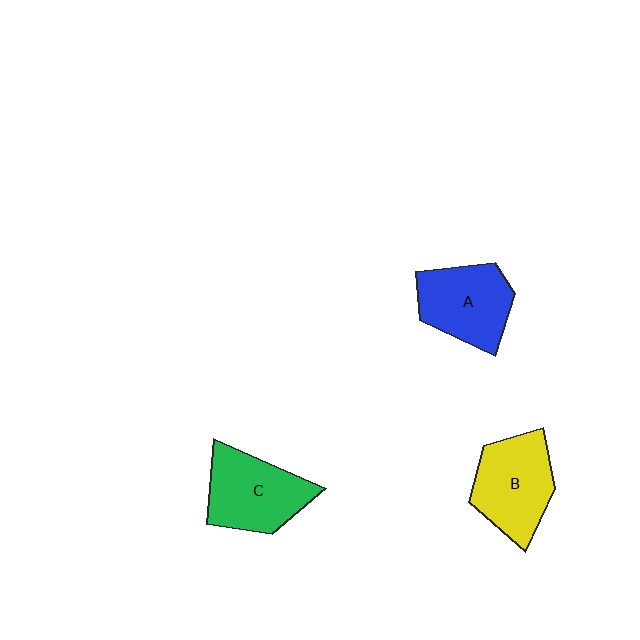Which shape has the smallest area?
Shape A (blue).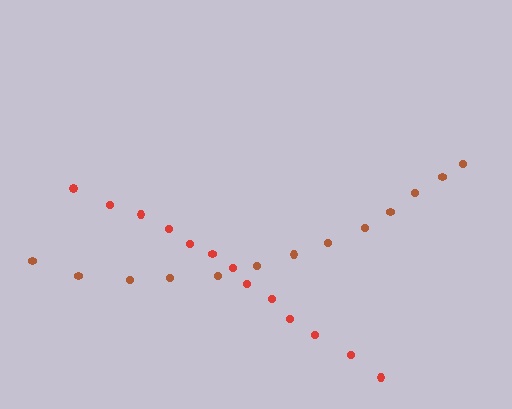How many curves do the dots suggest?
There are 2 distinct paths.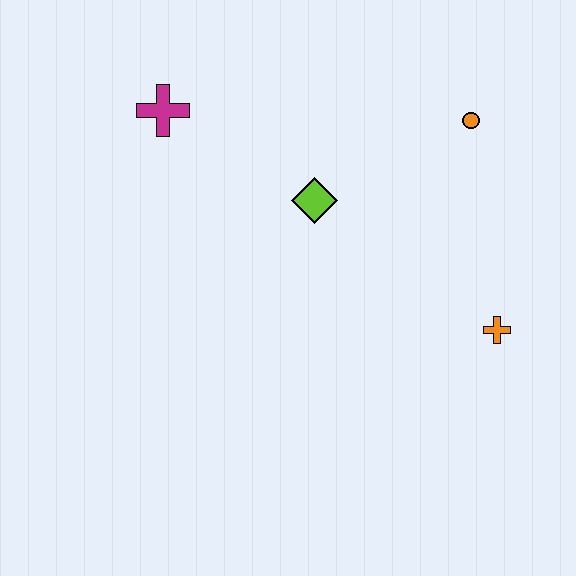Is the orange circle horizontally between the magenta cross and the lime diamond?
No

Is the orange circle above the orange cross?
Yes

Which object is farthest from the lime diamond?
The orange cross is farthest from the lime diamond.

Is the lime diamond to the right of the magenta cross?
Yes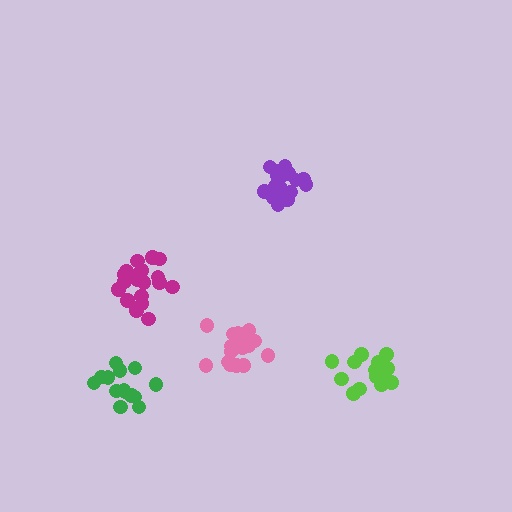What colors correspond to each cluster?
The clusters are colored: lime, purple, pink, magenta, green.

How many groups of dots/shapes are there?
There are 5 groups.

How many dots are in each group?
Group 1: 15 dots, Group 2: 18 dots, Group 3: 18 dots, Group 4: 19 dots, Group 5: 14 dots (84 total).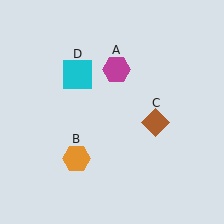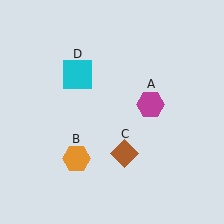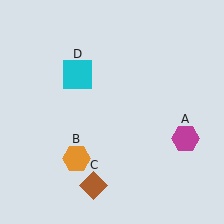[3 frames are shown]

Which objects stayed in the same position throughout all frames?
Orange hexagon (object B) and cyan square (object D) remained stationary.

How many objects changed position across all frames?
2 objects changed position: magenta hexagon (object A), brown diamond (object C).